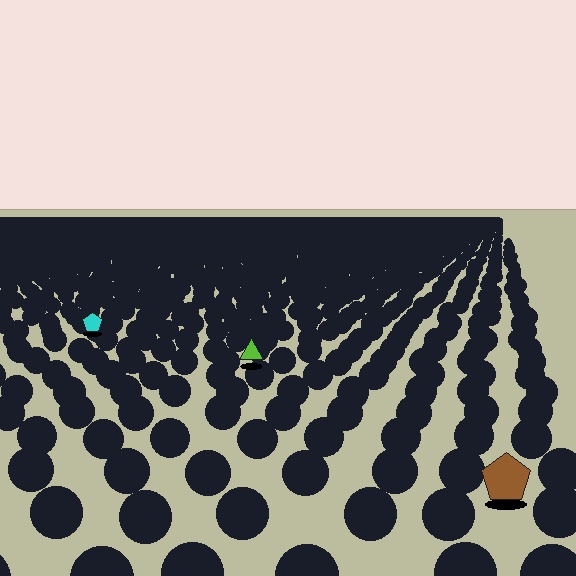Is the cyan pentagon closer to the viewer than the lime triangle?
No. The lime triangle is closer — you can tell from the texture gradient: the ground texture is coarser near it.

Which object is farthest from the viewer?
The cyan pentagon is farthest from the viewer. It appears smaller and the ground texture around it is denser.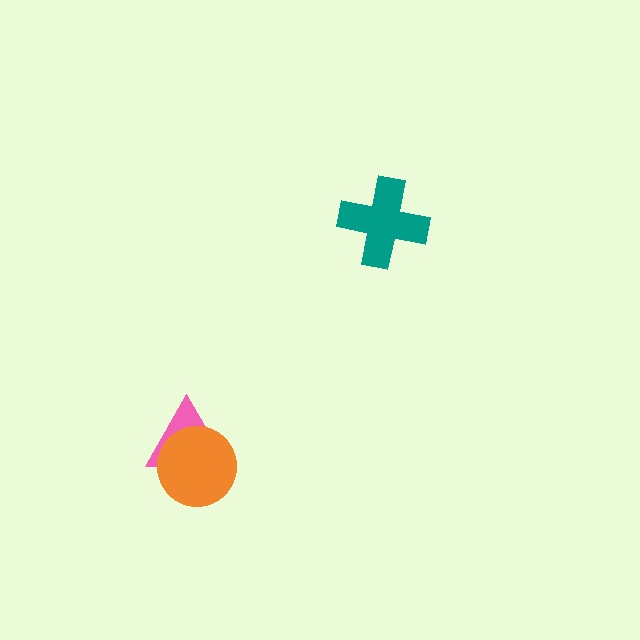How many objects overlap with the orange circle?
1 object overlaps with the orange circle.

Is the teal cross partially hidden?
No, no other shape covers it.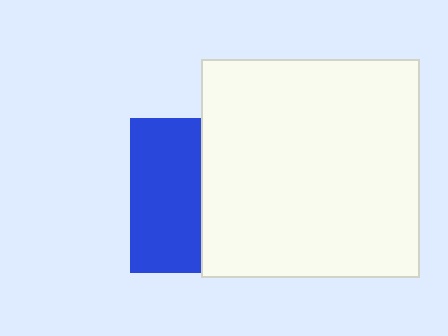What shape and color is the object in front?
The object in front is a white square.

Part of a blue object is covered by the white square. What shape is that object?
It is a square.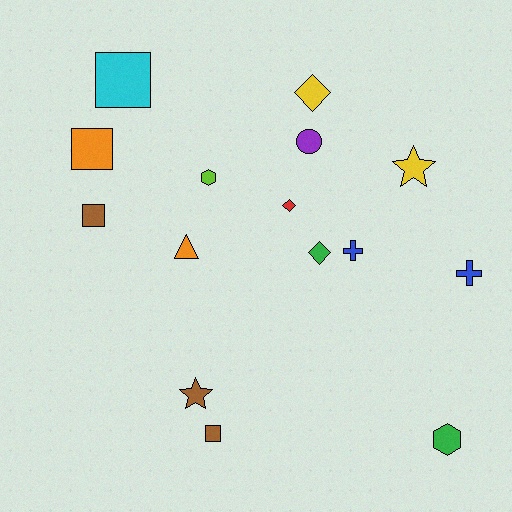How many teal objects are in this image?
There are no teal objects.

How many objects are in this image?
There are 15 objects.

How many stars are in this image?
There are 2 stars.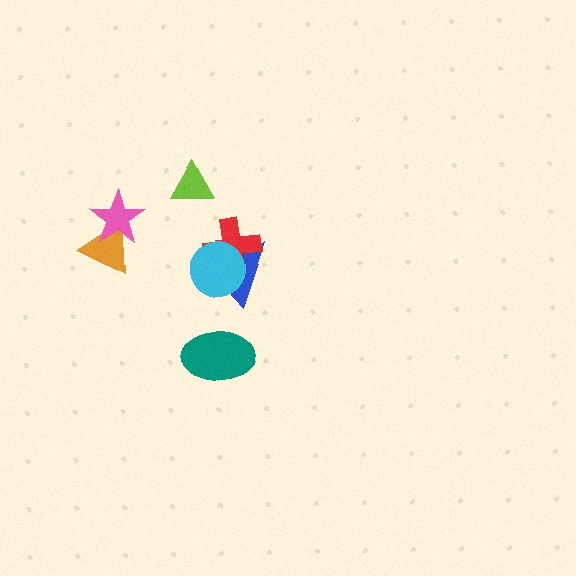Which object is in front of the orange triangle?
The pink star is in front of the orange triangle.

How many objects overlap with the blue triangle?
2 objects overlap with the blue triangle.